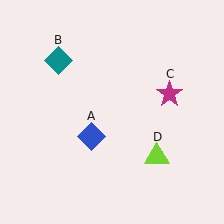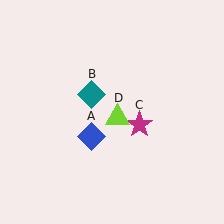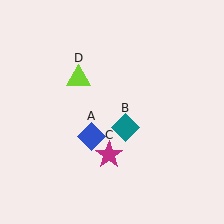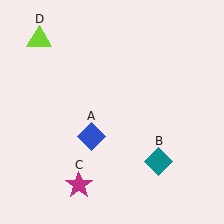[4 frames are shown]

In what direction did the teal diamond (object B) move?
The teal diamond (object B) moved down and to the right.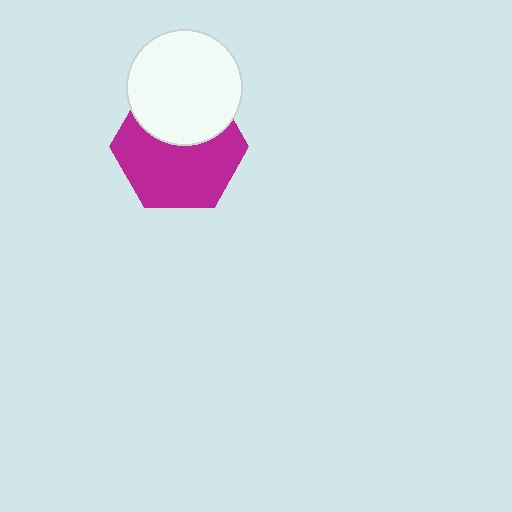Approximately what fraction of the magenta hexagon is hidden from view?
Roughly 37% of the magenta hexagon is hidden behind the white circle.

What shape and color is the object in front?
The object in front is a white circle.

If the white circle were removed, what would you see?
You would see the complete magenta hexagon.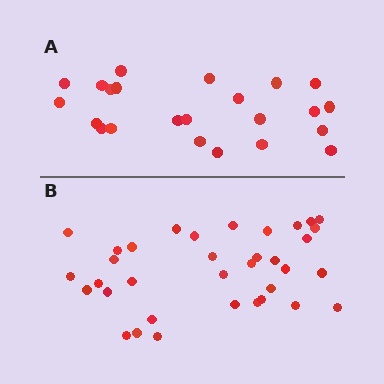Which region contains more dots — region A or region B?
Region B (the bottom region) has more dots.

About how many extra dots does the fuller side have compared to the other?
Region B has roughly 12 or so more dots than region A.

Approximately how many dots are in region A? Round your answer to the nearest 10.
About 20 dots. (The exact count is 23, which rounds to 20.)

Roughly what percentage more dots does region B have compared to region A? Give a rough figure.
About 50% more.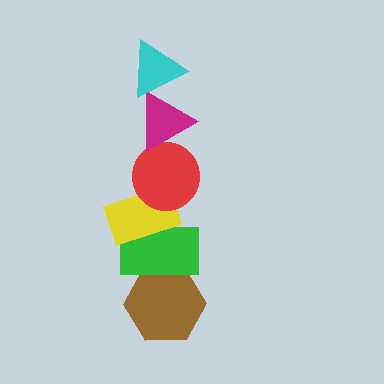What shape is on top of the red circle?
The magenta triangle is on top of the red circle.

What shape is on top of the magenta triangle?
The cyan triangle is on top of the magenta triangle.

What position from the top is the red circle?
The red circle is 3rd from the top.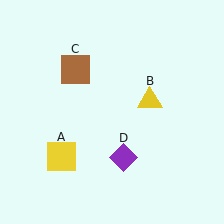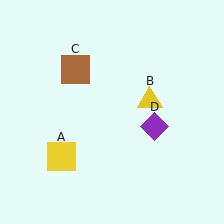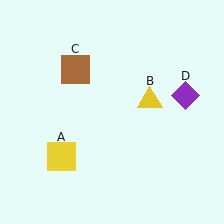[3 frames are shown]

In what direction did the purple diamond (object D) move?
The purple diamond (object D) moved up and to the right.